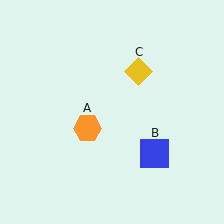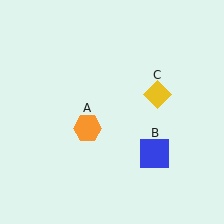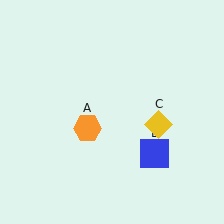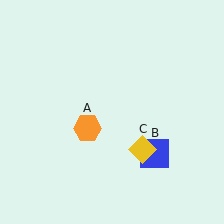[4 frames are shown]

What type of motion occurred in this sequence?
The yellow diamond (object C) rotated clockwise around the center of the scene.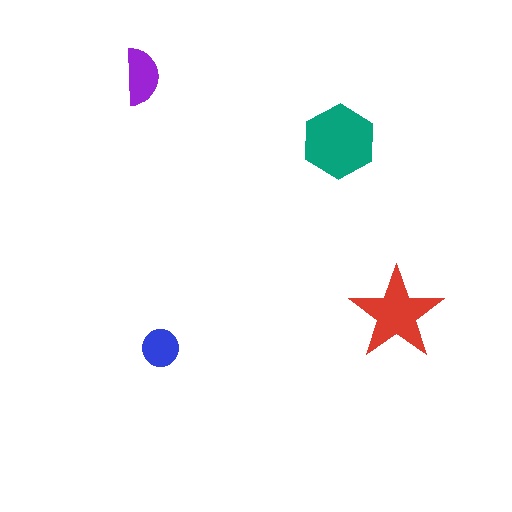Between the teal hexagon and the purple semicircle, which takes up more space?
The teal hexagon.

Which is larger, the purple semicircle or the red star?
The red star.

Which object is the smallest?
The blue circle.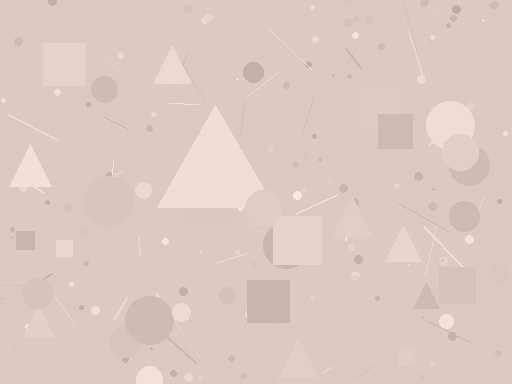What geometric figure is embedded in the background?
A triangle is embedded in the background.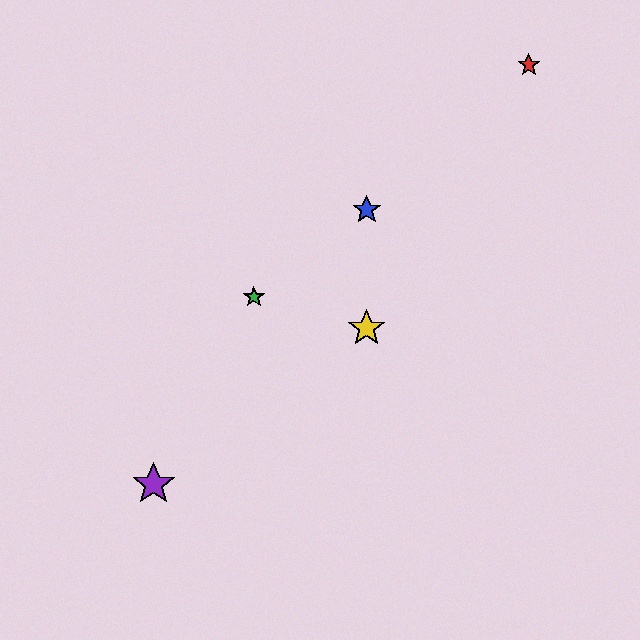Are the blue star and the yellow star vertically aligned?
Yes, both are at x≈367.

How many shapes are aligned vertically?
2 shapes (the blue star, the yellow star) are aligned vertically.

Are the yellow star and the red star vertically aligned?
No, the yellow star is at x≈367 and the red star is at x≈529.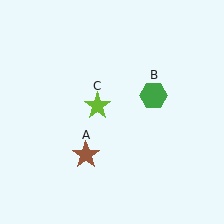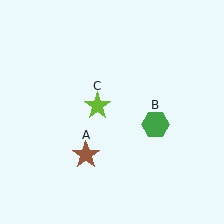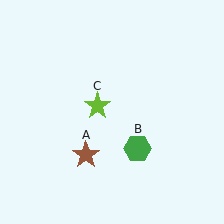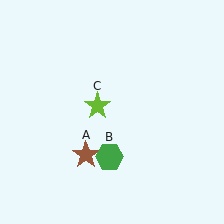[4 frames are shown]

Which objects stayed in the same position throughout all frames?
Brown star (object A) and lime star (object C) remained stationary.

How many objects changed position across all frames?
1 object changed position: green hexagon (object B).